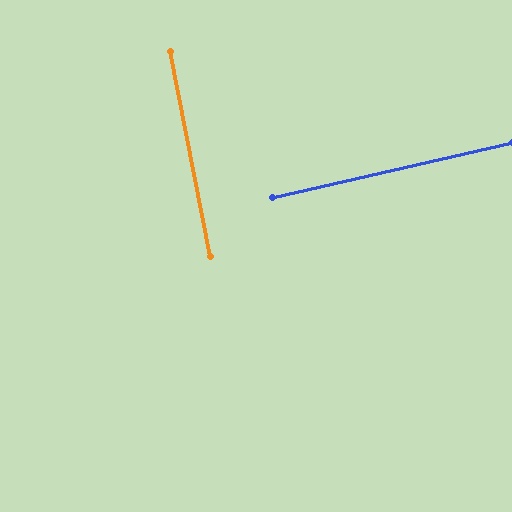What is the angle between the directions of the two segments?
Approximately 88 degrees.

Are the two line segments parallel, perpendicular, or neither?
Perpendicular — they meet at approximately 88°.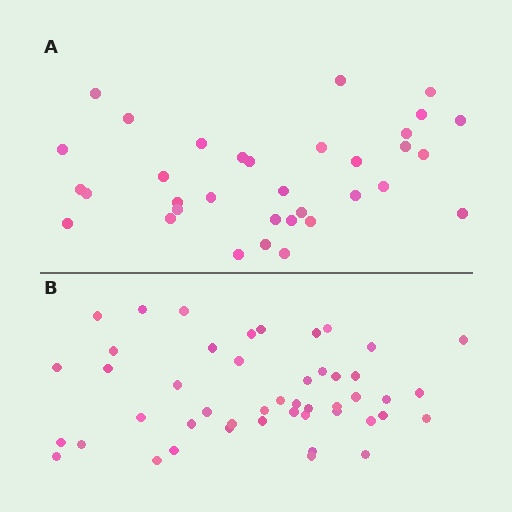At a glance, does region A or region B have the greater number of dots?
Region B (the bottom region) has more dots.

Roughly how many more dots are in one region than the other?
Region B has approximately 15 more dots than region A.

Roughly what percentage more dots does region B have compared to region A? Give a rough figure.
About 40% more.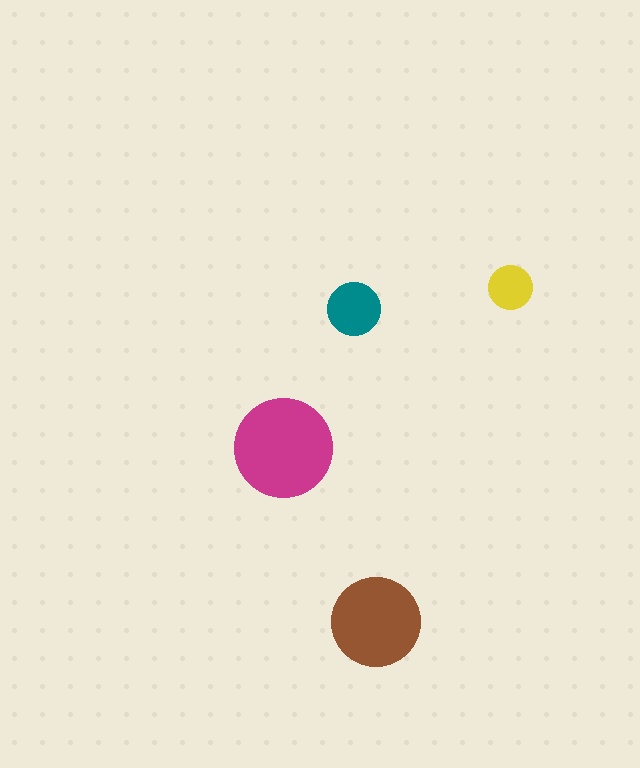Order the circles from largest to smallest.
the magenta one, the brown one, the teal one, the yellow one.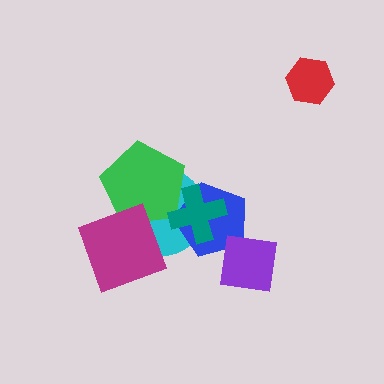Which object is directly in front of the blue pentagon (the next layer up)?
The purple square is directly in front of the blue pentagon.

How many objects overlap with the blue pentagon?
3 objects overlap with the blue pentagon.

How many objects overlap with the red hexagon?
0 objects overlap with the red hexagon.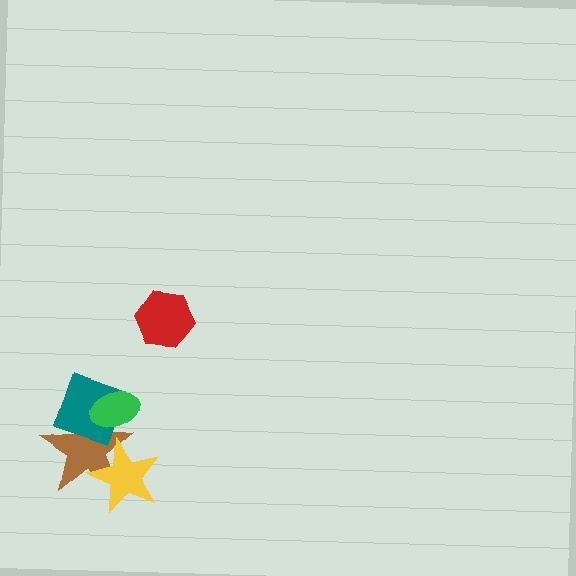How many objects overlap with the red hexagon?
0 objects overlap with the red hexagon.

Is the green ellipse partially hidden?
No, no other shape covers it.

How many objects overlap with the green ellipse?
2 objects overlap with the green ellipse.